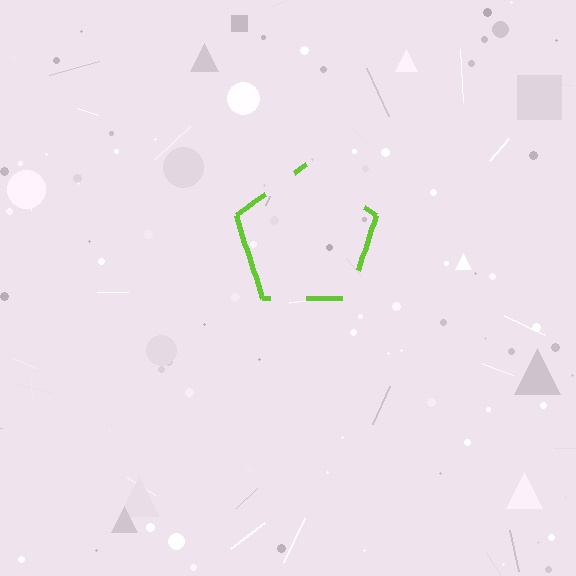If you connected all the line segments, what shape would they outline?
They would outline a pentagon.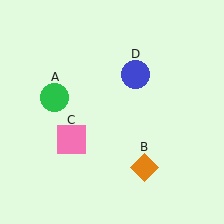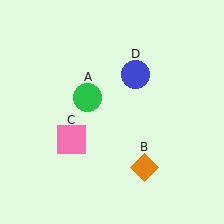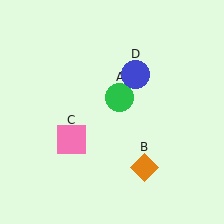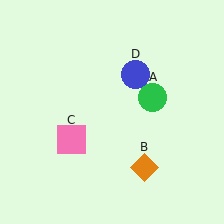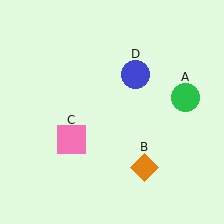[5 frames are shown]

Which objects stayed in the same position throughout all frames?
Orange diamond (object B) and pink square (object C) and blue circle (object D) remained stationary.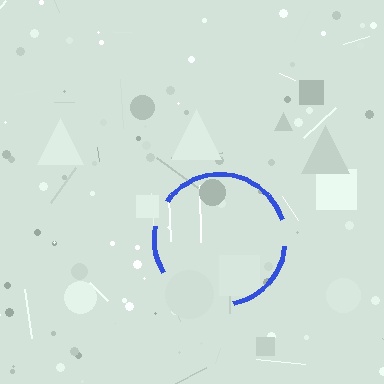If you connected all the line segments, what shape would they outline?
They would outline a circle.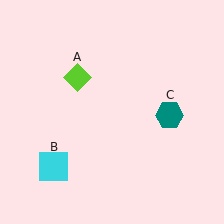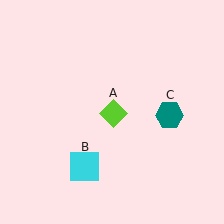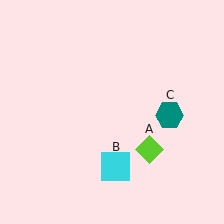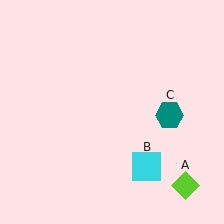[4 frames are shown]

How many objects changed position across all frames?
2 objects changed position: lime diamond (object A), cyan square (object B).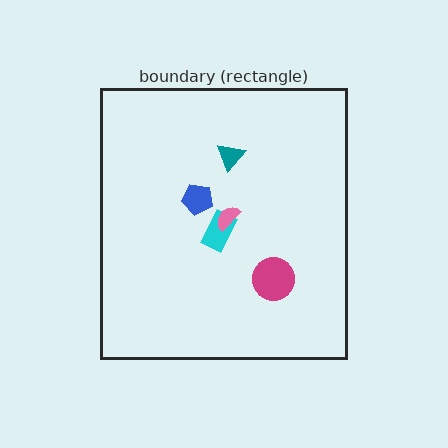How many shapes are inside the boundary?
5 inside, 0 outside.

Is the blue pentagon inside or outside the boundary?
Inside.